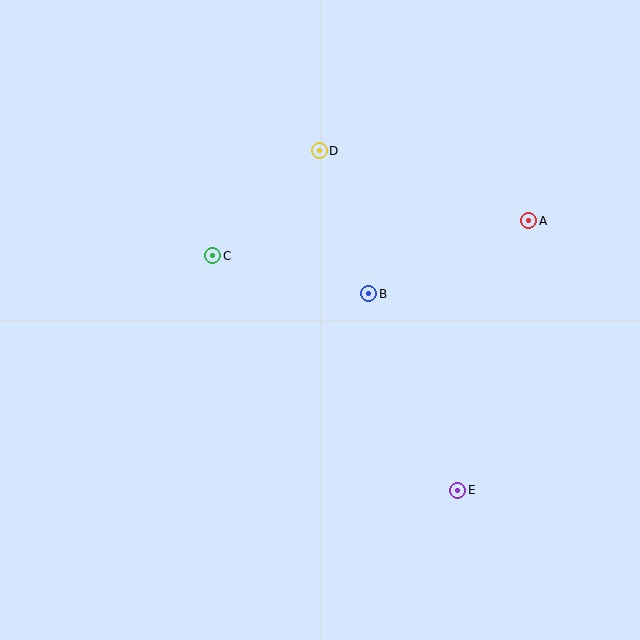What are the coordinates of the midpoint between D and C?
The midpoint between D and C is at (266, 203).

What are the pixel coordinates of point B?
Point B is at (369, 294).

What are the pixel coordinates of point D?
Point D is at (319, 151).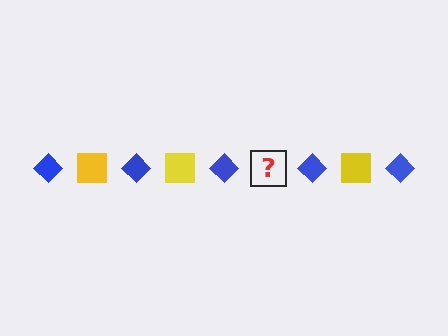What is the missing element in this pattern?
The missing element is a yellow square.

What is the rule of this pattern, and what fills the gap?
The rule is that the pattern alternates between blue diamond and yellow square. The gap should be filled with a yellow square.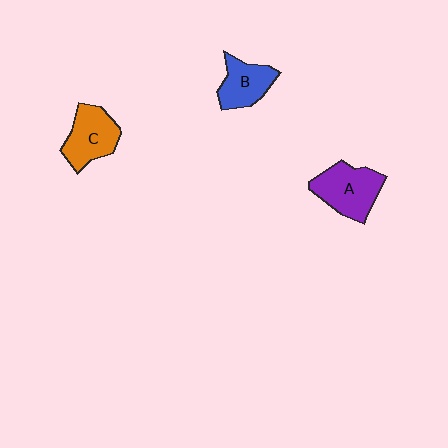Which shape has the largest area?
Shape A (purple).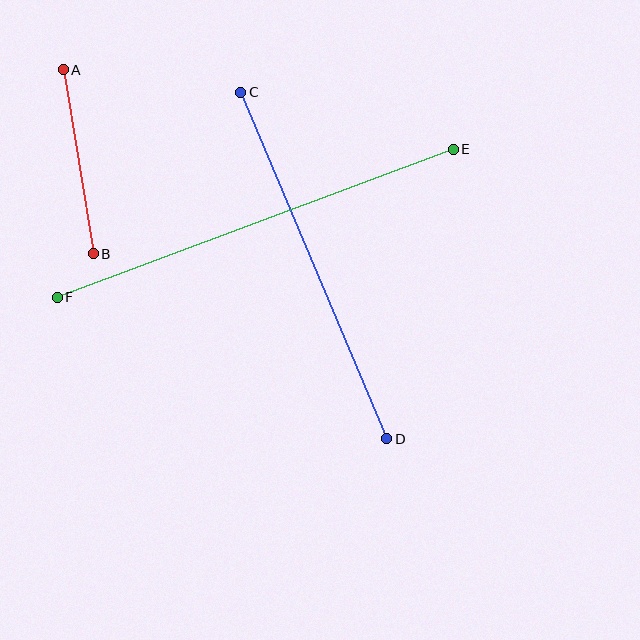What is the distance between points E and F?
The distance is approximately 423 pixels.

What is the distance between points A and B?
The distance is approximately 187 pixels.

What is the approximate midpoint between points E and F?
The midpoint is at approximately (255, 223) pixels.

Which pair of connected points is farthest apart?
Points E and F are farthest apart.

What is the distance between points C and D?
The distance is approximately 376 pixels.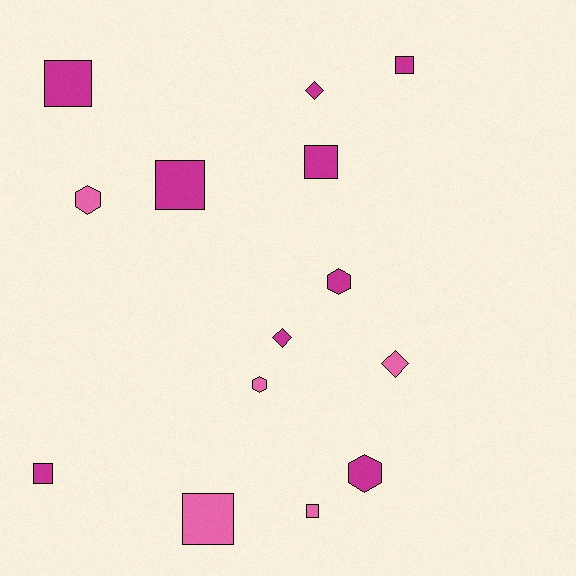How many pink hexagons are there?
There are 2 pink hexagons.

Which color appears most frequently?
Magenta, with 9 objects.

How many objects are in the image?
There are 14 objects.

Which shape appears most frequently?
Square, with 7 objects.